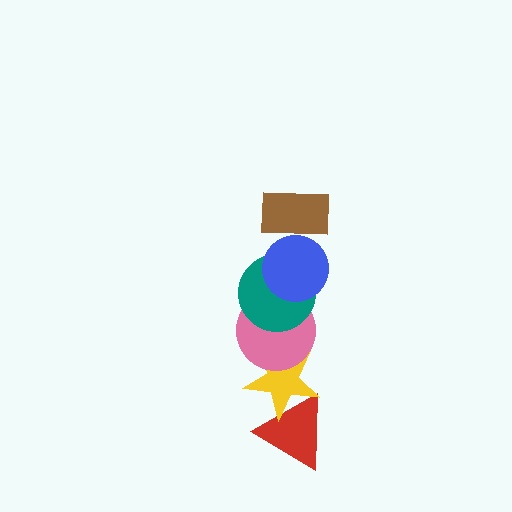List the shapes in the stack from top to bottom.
From top to bottom: the brown rectangle, the blue circle, the teal circle, the pink circle, the yellow star, the red triangle.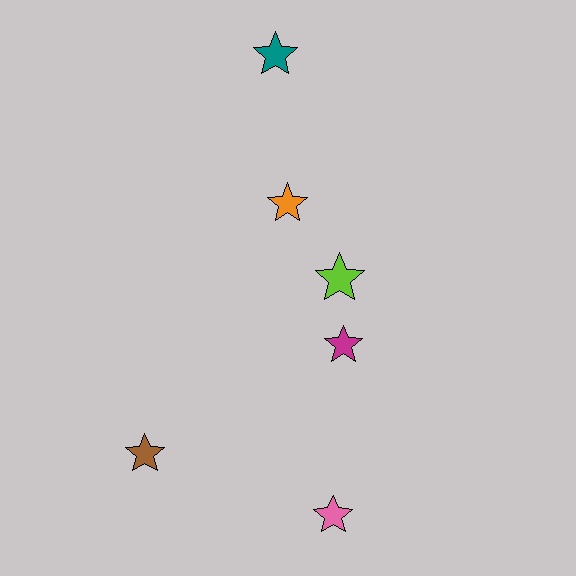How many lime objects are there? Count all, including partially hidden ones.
There is 1 lime object.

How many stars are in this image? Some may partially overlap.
There are 6 stars.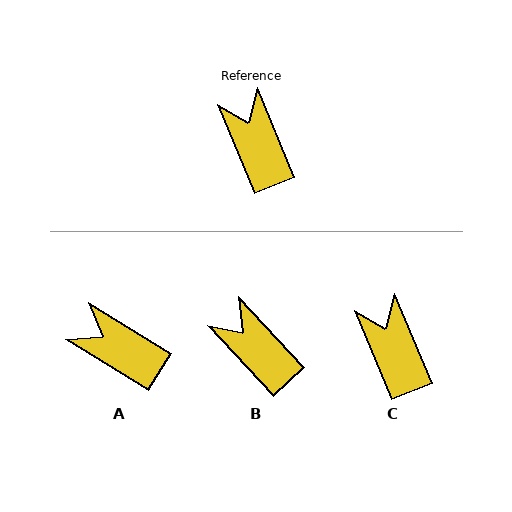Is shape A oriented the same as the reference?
No, it is off by about 36 degrees.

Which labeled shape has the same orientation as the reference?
C.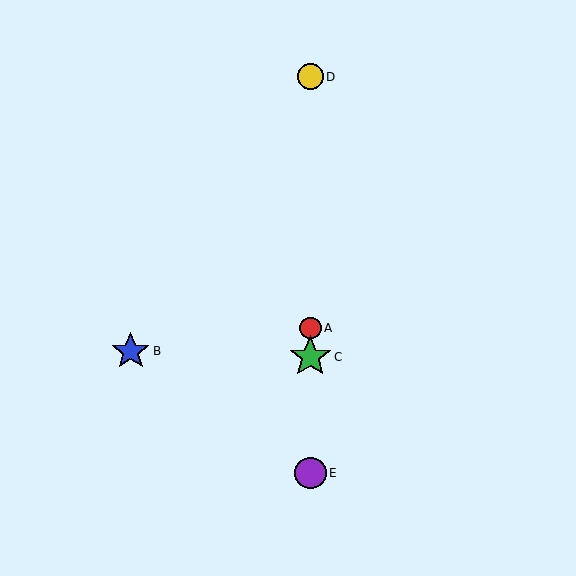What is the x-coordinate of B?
Object B is at x≈131.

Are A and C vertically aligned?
Yes, both are at x≈310.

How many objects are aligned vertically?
4 objects (A, C, D, E) are aligned vertically.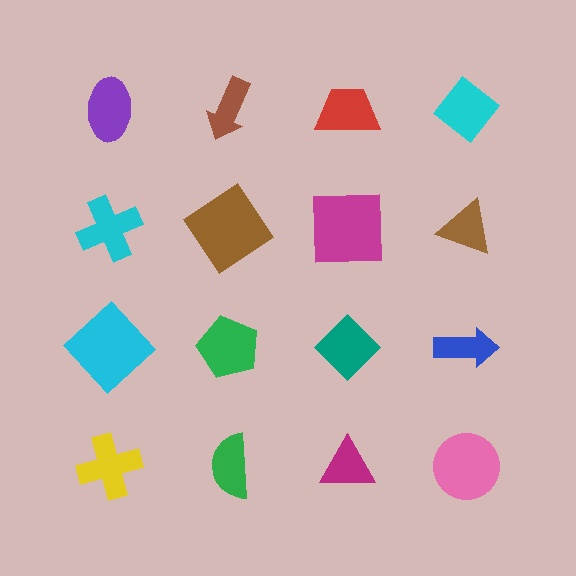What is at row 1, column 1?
A purple ellipse.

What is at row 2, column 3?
A magenta square.